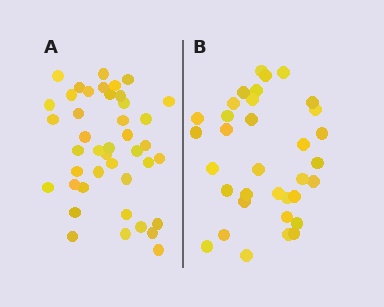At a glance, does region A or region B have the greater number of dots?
Region A (the left region) has more dots.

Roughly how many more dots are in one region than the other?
Region A has roughly 8 or so more dots than region B.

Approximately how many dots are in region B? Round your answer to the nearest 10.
About 30 dots. (The exact count is 34, which rounds to 30.)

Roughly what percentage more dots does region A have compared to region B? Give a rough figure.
About 25% more.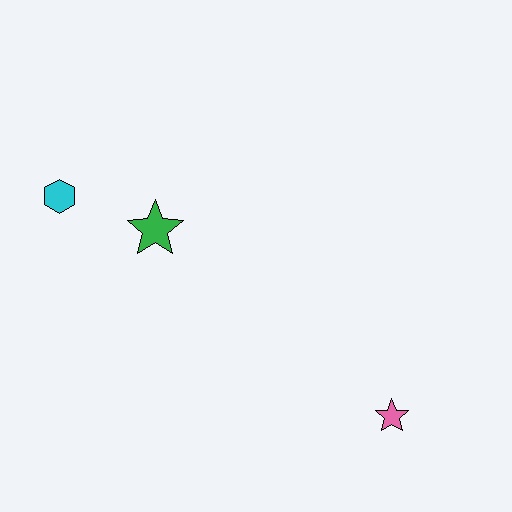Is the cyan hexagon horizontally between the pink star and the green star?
No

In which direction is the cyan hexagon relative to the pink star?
The cyan hexagon is to the left of the pink star.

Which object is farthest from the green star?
The pink star is farthest from the green star.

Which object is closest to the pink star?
The green star is closest to the pink star.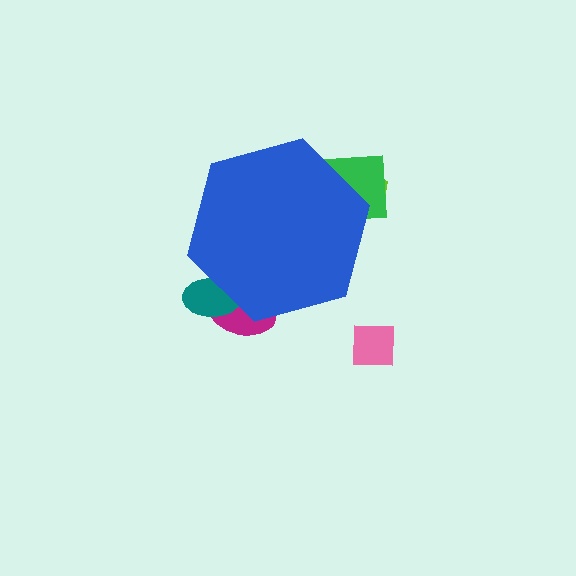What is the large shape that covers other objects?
A blue hexagon.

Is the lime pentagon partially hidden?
Yes, the lime pentagon is partially hidden behind the blue hexagon.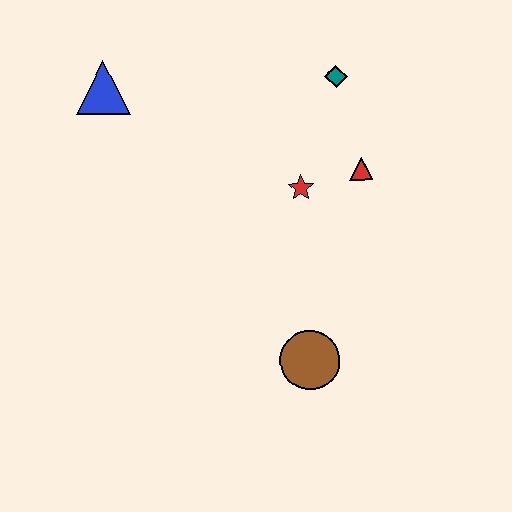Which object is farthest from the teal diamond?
The brown circle is farthest from the teal diamond.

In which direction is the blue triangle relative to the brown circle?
The blue triangle is above the brown circle.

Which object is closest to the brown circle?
The red star is closest to the brown circle.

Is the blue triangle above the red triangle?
Yes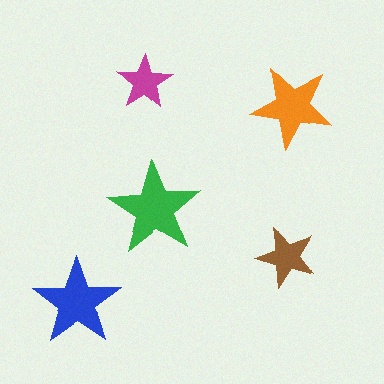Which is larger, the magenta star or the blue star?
The blue one.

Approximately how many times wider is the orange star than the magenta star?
About 1.5 times wider.